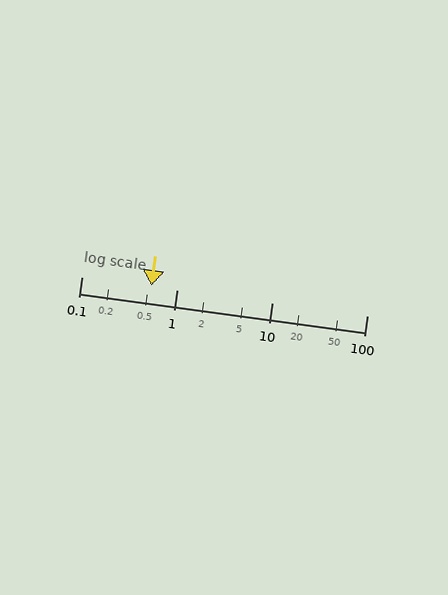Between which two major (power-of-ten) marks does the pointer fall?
The pointer is between 0.1 and 1.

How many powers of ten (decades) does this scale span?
The scale spans 3 decades, from 0.1 to 100.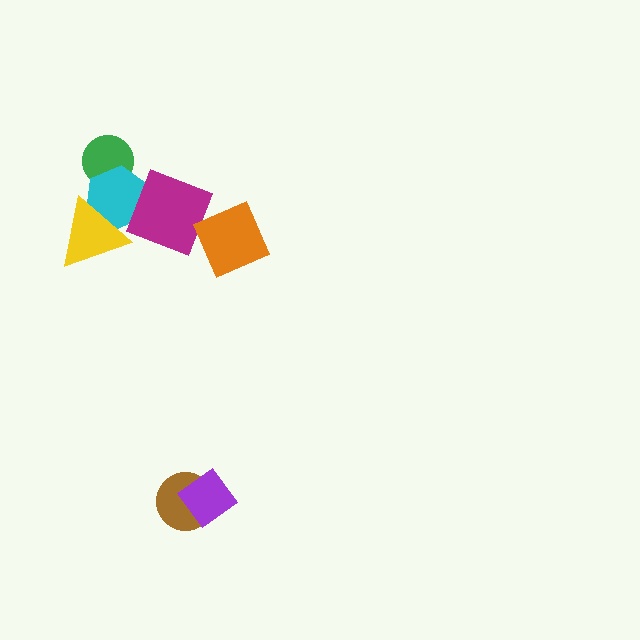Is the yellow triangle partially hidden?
No, no other shape covers it.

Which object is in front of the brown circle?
The purple diamond is in front of the brown circle.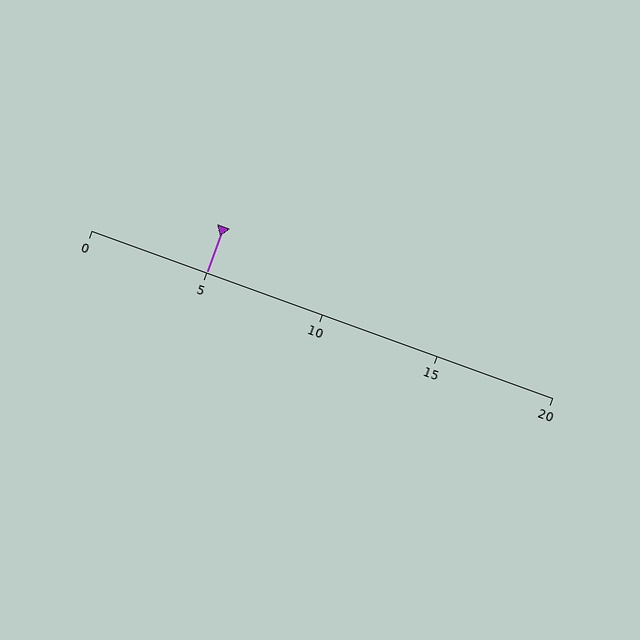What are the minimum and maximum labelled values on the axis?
The axis runs from 0 to 20.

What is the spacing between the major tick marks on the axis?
The major ticks are spaced 5 apart.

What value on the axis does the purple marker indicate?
The marker indicates approximately 5.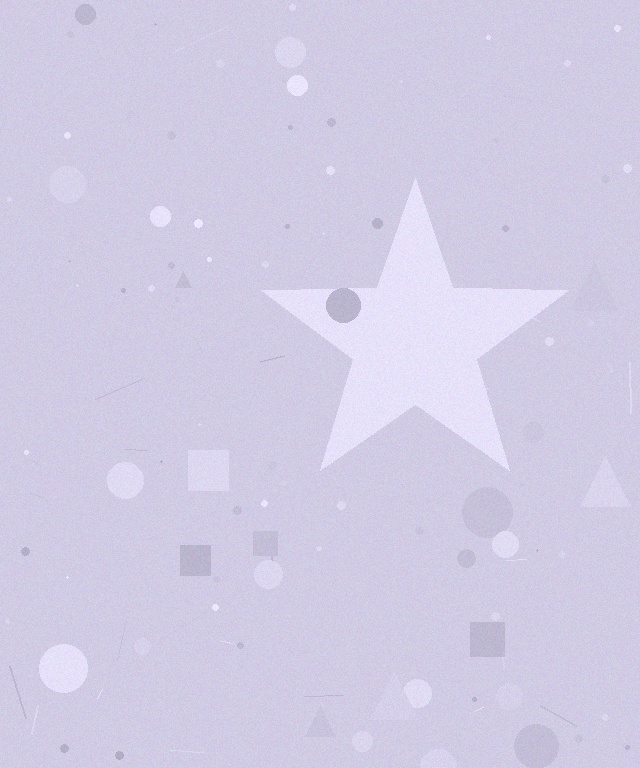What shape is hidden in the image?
A star is hidden in the image.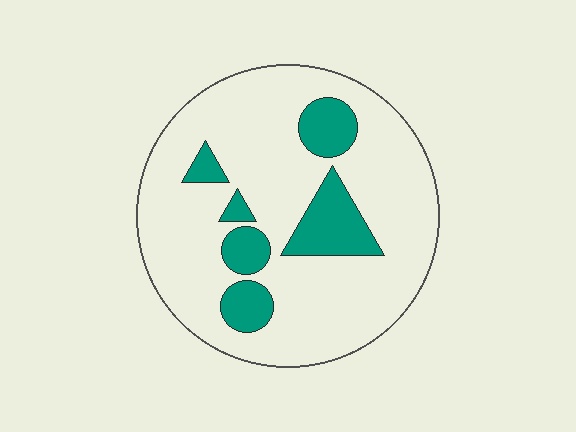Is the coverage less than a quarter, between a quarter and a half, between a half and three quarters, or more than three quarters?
Less than a quarter.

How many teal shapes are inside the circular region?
6.